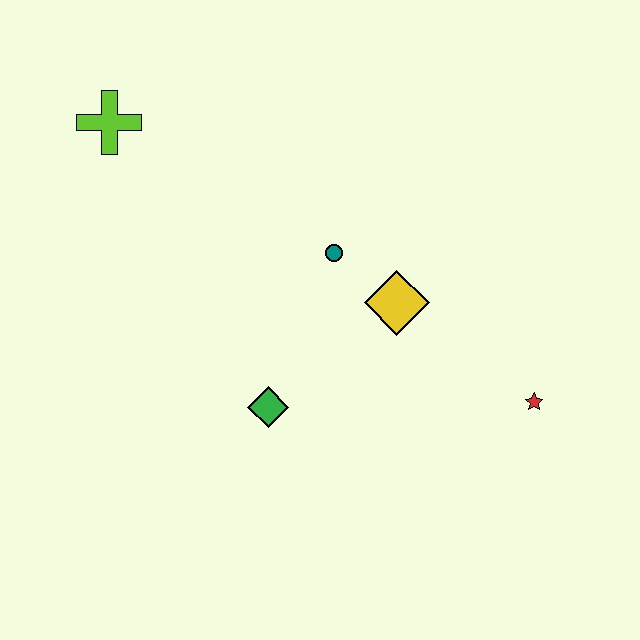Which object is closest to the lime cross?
The teal circle is closest to the lime cross.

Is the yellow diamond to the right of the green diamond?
Yes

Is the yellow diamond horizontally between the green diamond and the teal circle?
No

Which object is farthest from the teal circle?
The lime cross is farthest from the teal circle.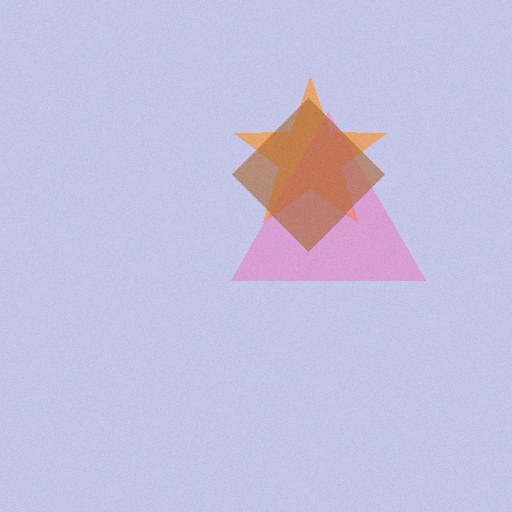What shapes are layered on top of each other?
The layered shapes are: an orange star, a pink triangle, a brown diamond.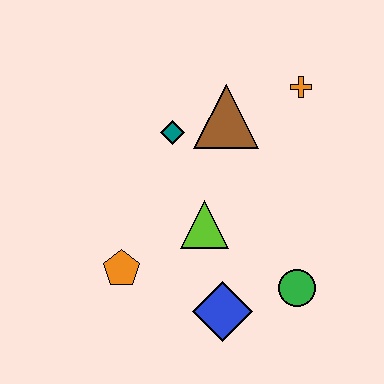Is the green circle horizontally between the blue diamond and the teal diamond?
No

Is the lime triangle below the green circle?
No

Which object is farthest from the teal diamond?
The green circle is farthest from the teal diamond.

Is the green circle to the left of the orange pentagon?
No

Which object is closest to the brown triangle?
The teal diamond is closest to the brown triangle.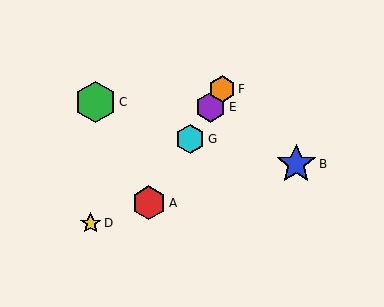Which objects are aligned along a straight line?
Objects A, E, F, G are aligned along a straight line.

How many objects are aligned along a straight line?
4 objects (A, E, F, G) are aligned along a straight line.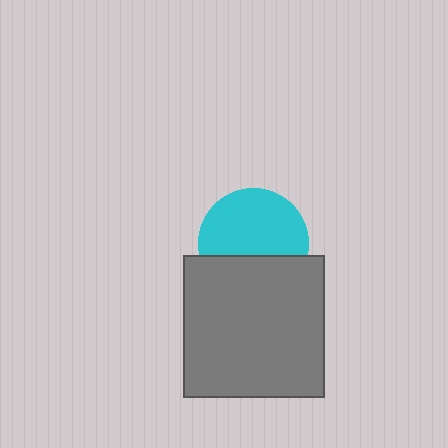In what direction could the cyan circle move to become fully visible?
The cyan circle could move up. That would shift it out from behind the gray square entirely.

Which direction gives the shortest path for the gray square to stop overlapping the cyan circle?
Moving down gives the shortest separation.